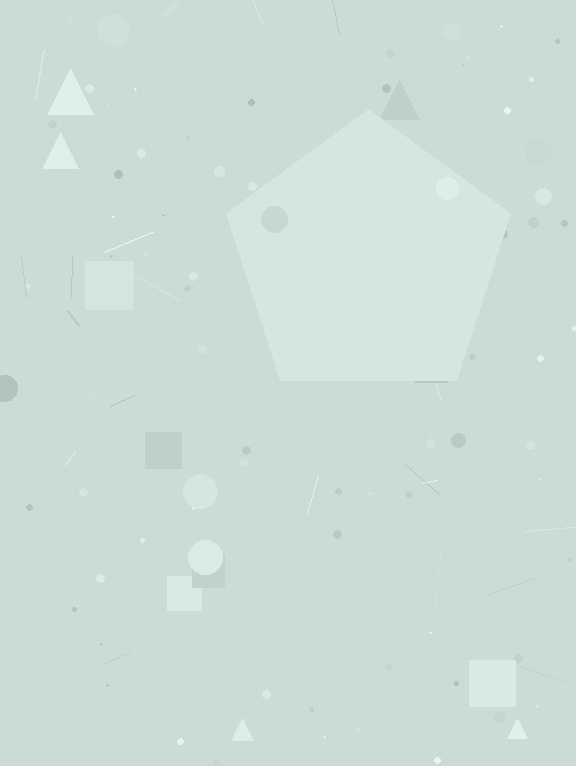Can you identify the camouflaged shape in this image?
The camouflaged shape is a pentagon.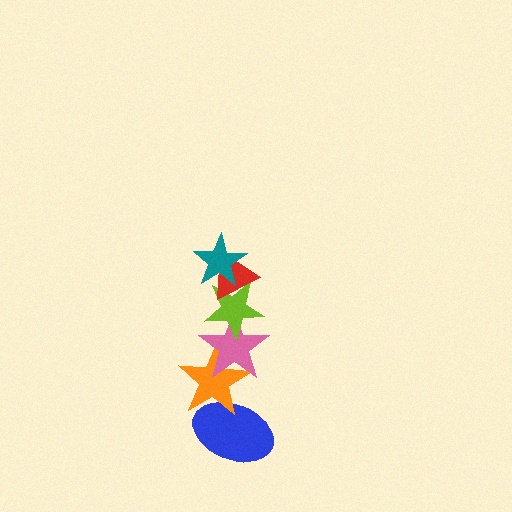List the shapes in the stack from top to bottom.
From top to bottom: the teal star, the red triangle, the lime star, the pink star, the orange star, the blue ellipse.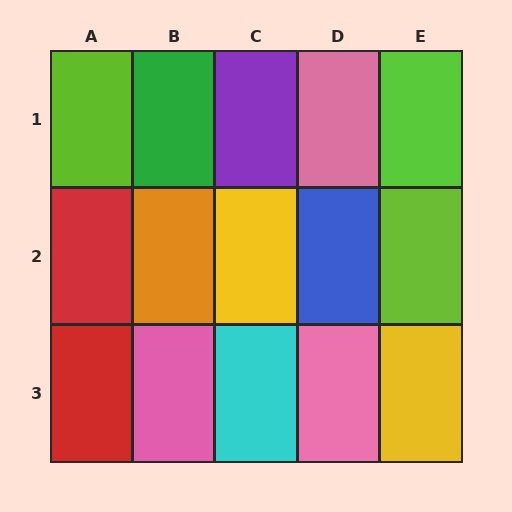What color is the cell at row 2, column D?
Blue.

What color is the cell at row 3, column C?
Cyan.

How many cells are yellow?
2 cells are yellow.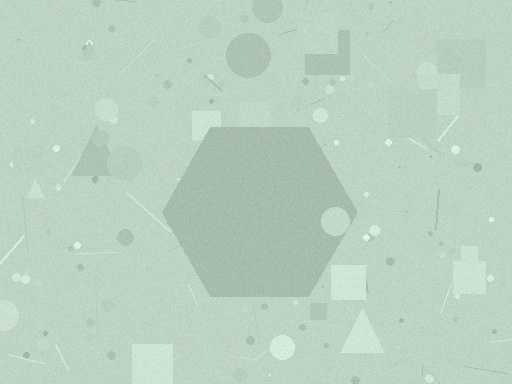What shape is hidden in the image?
A hexagon is hidden in the image.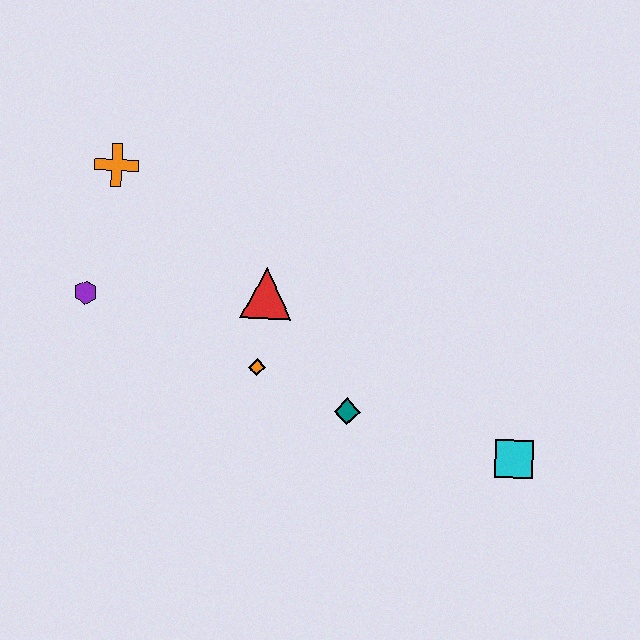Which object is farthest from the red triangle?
The cyan square is farthest from the red triangle.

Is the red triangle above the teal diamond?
Yes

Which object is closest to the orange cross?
The purple hexagon is closest to the orange cross.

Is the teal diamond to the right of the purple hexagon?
Yes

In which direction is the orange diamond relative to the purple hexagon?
The orange diamond is to the right of the purple hexagon.